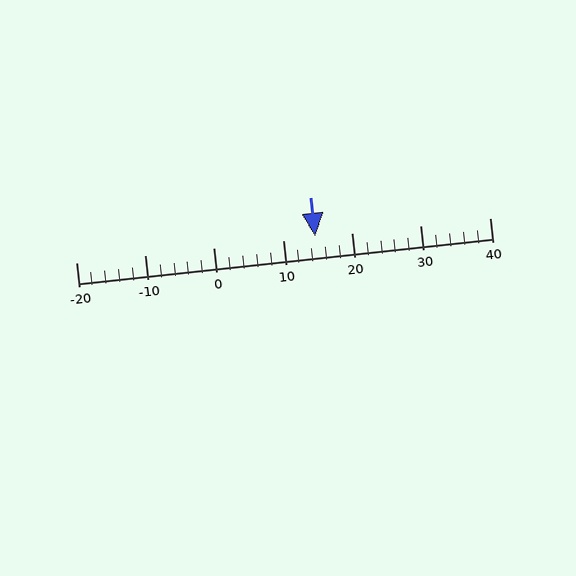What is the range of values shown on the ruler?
The ruler shows values from -20 to 40.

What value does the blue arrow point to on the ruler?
The blue arrow points to approximately 15.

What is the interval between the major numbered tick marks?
The major tick marks are spaced 10 units apart.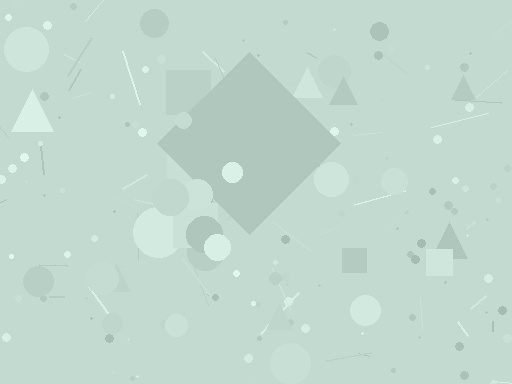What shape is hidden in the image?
A diamond is hidden in the image.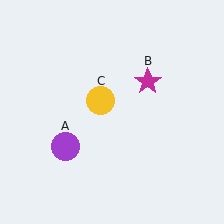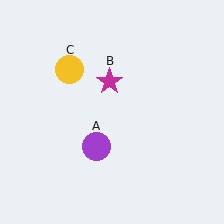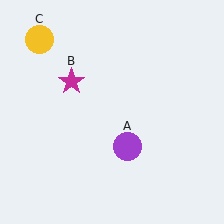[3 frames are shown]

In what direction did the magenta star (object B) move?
The magenta star (object B) moved left.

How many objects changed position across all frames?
3 objects changed position: purple circle (object A), magenta star (object B), yellow circle (object C).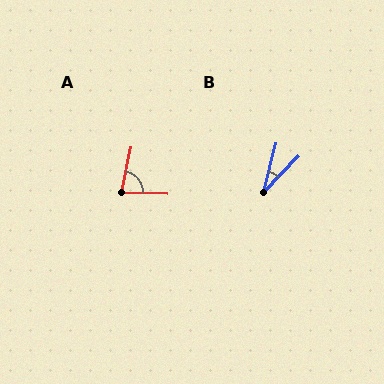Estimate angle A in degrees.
Approximately 80 degrees.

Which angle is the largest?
A, at approximately 80 degrees.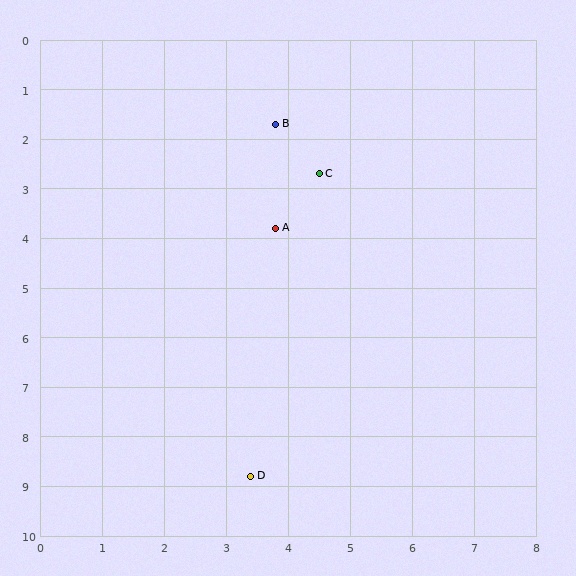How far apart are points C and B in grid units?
Points C and B are about 1.2 grid units apart.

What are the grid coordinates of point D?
Point D is at approximately (3.4, 8.8).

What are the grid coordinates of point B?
Point B is at approximately (3.8, 1.7).